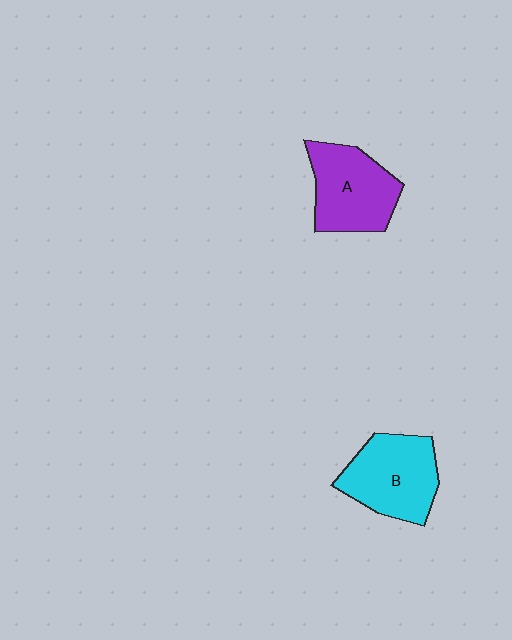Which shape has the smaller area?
Shape A (purple).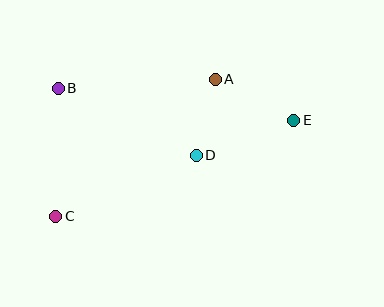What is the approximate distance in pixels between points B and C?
The distance between B and C is approximately 128 pixels.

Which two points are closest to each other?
Points A and D are closest to each other.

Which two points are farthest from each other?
Points C and E are farthest from each other.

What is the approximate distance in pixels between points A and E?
The distance between A and E is approximately 89 pixels.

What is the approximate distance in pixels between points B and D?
The distance between B and D is approximately 153 pixels.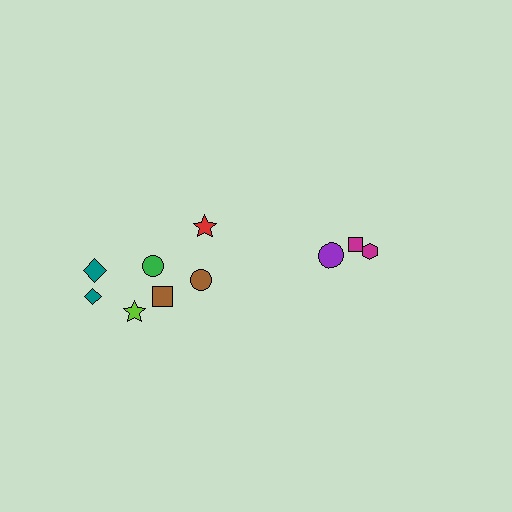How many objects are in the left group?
There are 7 objects.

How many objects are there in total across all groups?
There are 10 objects.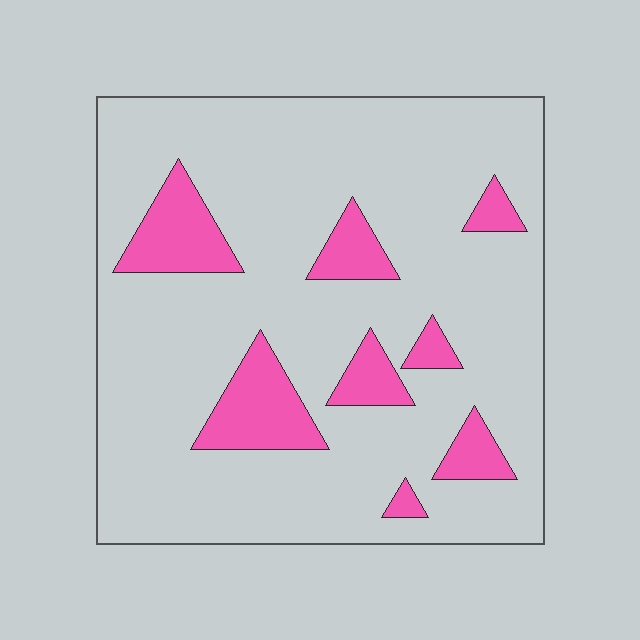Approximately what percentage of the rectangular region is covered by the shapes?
Approximately 15%.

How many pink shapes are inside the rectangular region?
8.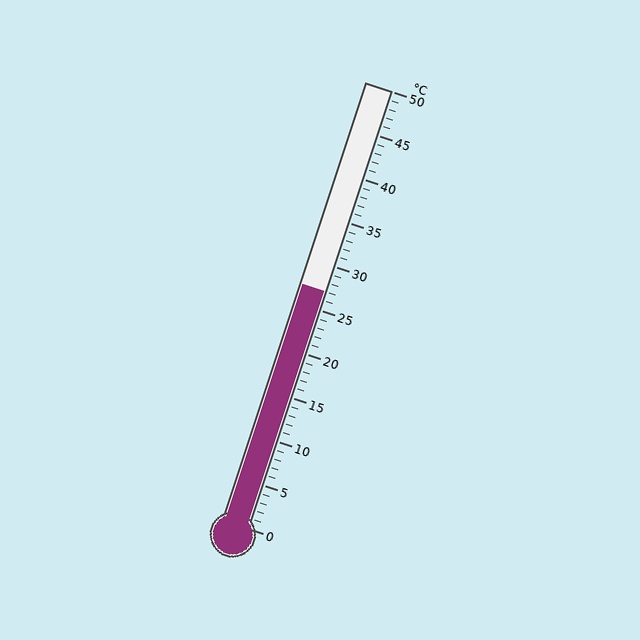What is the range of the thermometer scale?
The thermometer scale ranges from 0°C to 50°C.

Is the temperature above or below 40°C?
The temperature is below 40°C.